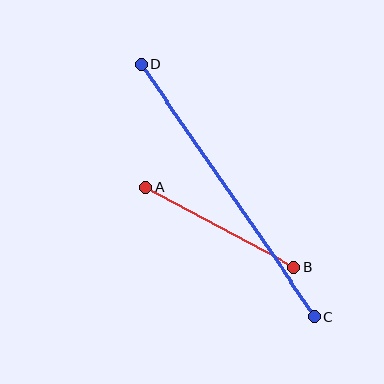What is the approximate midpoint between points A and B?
The midpoint is at approximately (219, 227) pixels.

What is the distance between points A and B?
The distance is approximately 168 pixels.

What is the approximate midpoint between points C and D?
The midpoint is at approximately (228, 190) pixels.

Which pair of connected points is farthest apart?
Points C and D are farthest apart.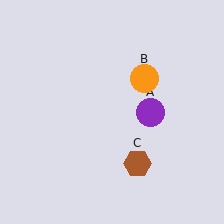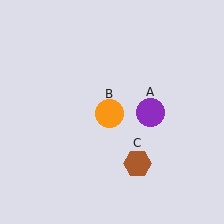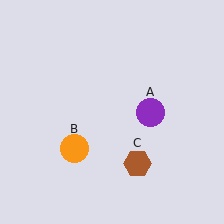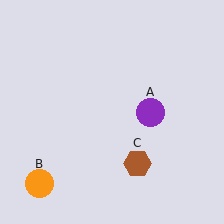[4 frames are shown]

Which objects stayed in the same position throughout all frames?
Purple circle (object A) and brown hexagon (object C) remained stationary.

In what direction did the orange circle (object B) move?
The orange circle (object B) moved down and to the left.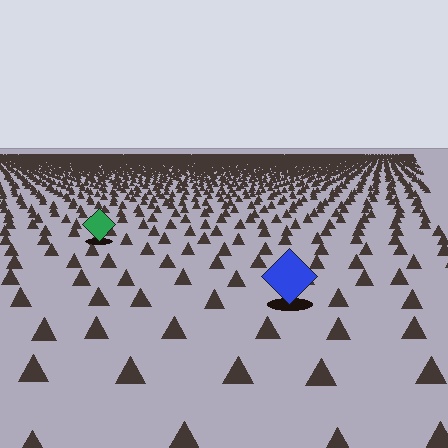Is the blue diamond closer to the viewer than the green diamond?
Yes. The blue diamond is closer — you can tell from the texture gradient: the ground texture is coarser near it.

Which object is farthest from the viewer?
The green diamond is farthest from the viewer. It appears smaller and the ground texture around it is denser.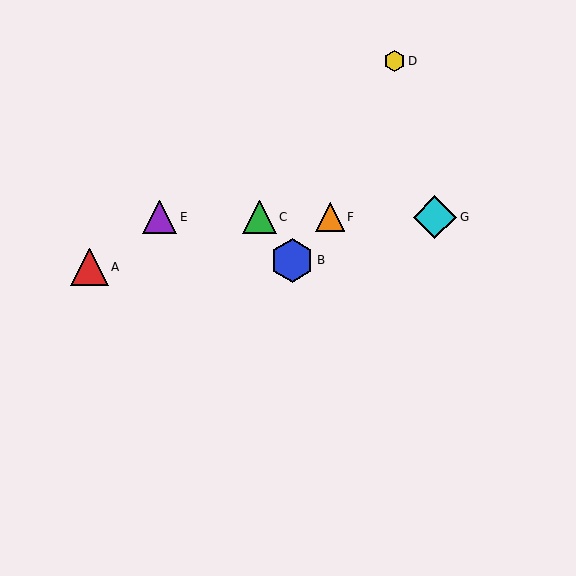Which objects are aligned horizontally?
Objects C, E, F, G are aligned horizontally.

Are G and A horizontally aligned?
No, G is at y≈217 and A is at y≈267.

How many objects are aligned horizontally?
4 objects (C, E, F, G) are aligned horizontally.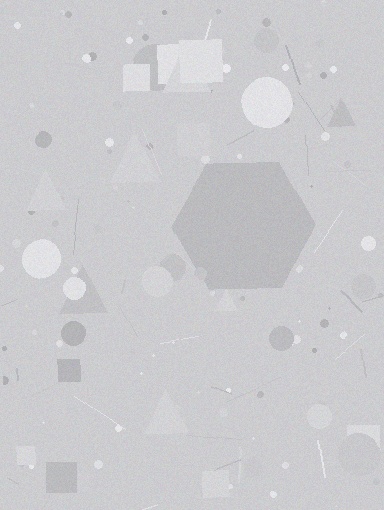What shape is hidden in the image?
A hexagon is hidden in the image.